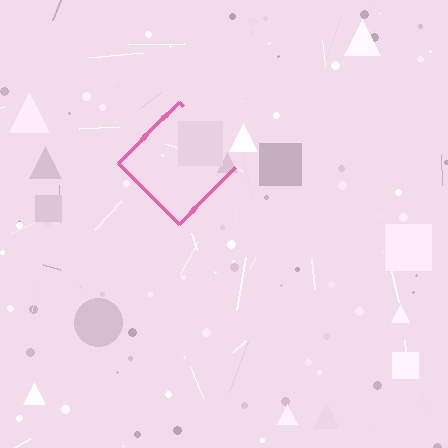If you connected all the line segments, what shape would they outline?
They would outline a diamond.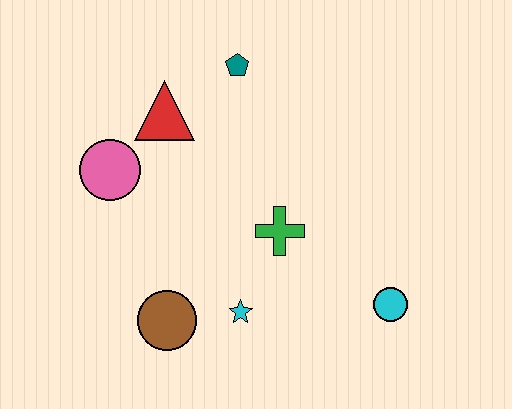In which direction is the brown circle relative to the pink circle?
The brown circle is below the pink circle.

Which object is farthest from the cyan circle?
The pink circle is farthest from the cyan circle.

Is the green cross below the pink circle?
Yes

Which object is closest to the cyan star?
The brown circle is closest to the cyan star.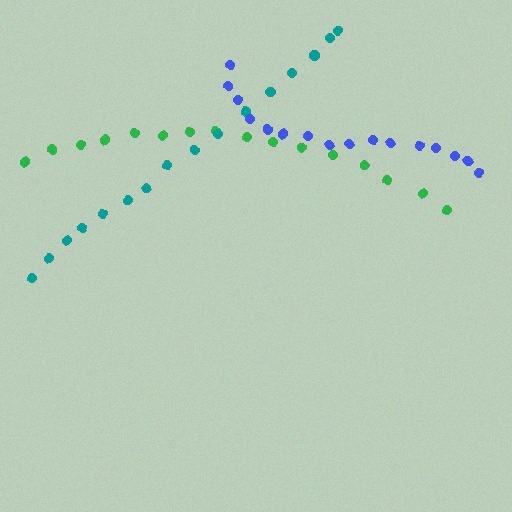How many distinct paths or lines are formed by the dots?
There are 3 distinct paths.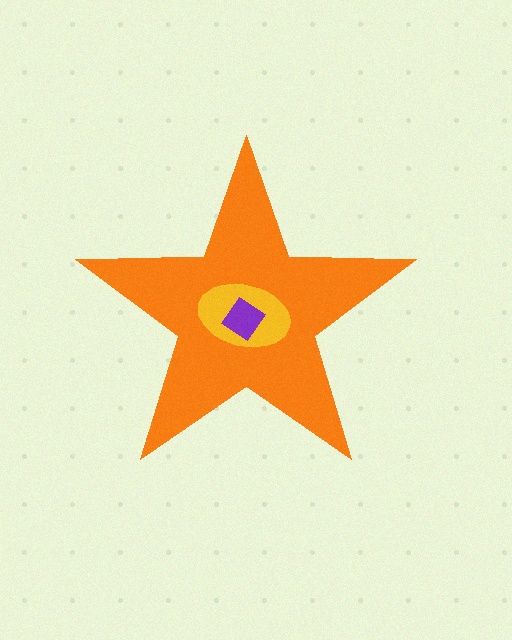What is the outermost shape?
The orange star.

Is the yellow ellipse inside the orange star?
Yes.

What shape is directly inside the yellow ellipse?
The purple diamond.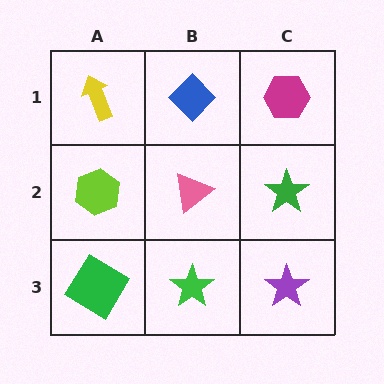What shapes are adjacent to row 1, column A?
A lime hexagon (row 2, column A), a blue diamond (row 1, column B).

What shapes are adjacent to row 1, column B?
A pink triangle (row 2, column B), a yellow arrow (row 1, column A), a magenta hexagon (row 1, column C).